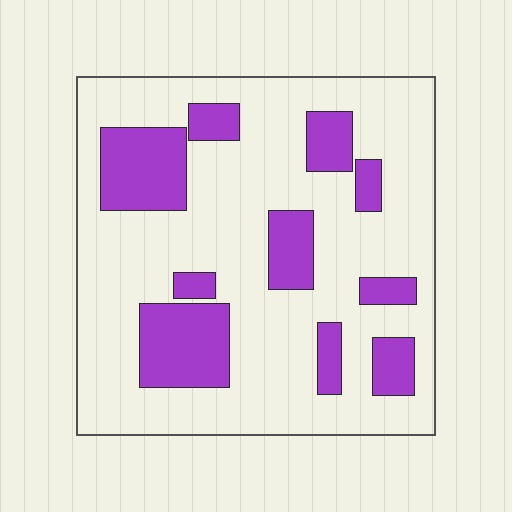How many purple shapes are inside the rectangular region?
10.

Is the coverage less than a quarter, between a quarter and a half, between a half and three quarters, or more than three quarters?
Less than a quarter.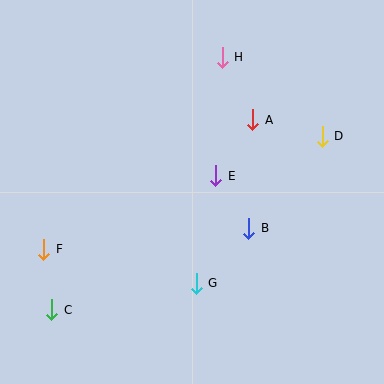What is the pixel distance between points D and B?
The distance between D and B is 118 pixels.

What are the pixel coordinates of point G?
Point G is at (196, 283).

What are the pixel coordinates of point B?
Point B is at (249, 228).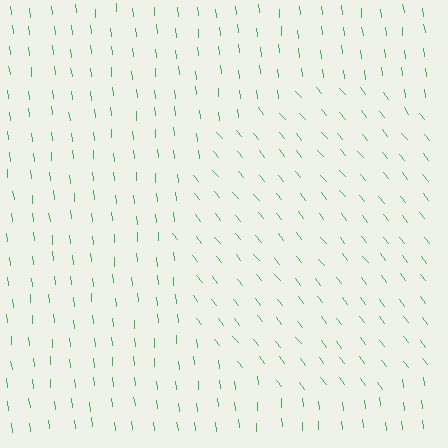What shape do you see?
I see a circle.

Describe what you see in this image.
The image is filled with small green line segments. A circle region in the image has lines oriented differently from the surrounding lines, creating a visible texture boundary.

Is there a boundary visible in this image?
Yes, there is a texture boundary formed by a change in line orientation.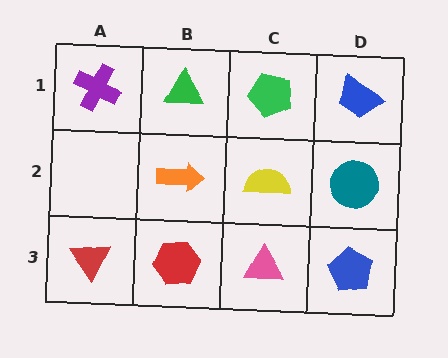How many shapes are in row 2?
3 shapes.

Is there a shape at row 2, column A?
No, that cell is empty.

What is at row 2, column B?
An orange arrow.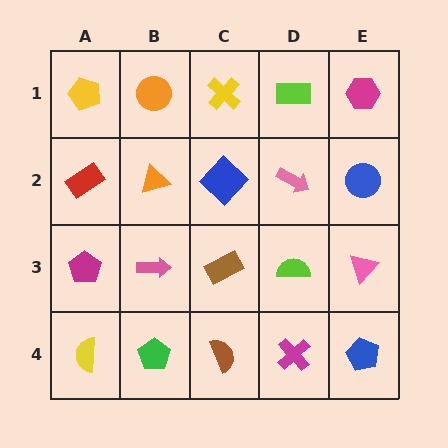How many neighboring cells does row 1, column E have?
2.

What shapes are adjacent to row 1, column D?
A pink arrow (row 2, column D), a yellow cross (row 1, column C), a magenta hexagon (row 1, column E).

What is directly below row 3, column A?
A yellow semicircle.